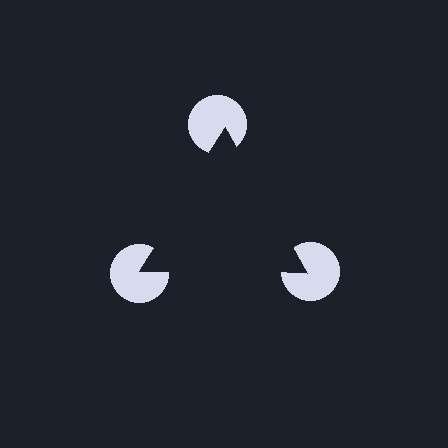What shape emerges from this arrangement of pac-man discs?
An illusory triangle — its edges are inferred from the aligned wedge cuts in the pac-man discs, not physically drawn.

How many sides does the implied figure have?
3 sides.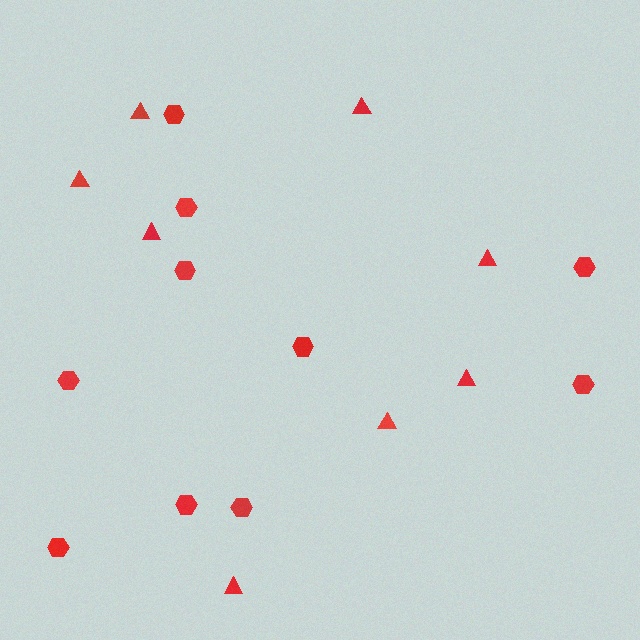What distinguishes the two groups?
There are 2 groups: one group of triangles (8) and one group of hexagons (10).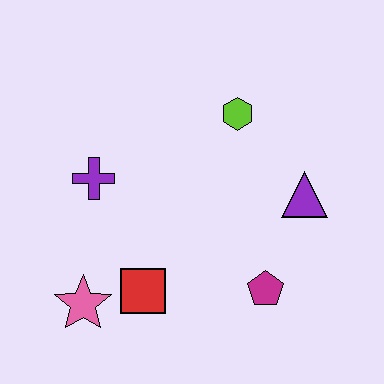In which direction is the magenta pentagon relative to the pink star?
The magenta pentagon is to the right of the pink star.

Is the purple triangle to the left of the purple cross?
No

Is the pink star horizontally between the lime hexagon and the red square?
No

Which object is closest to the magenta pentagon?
The purple triangle is closest to the magenta pentagon.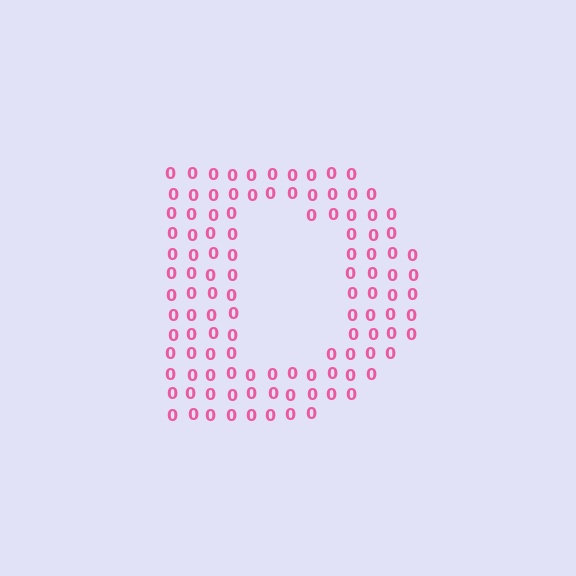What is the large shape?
The large shape is the letter D.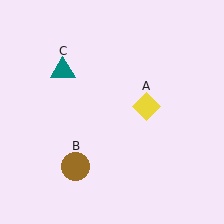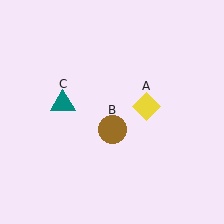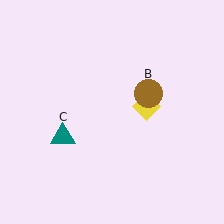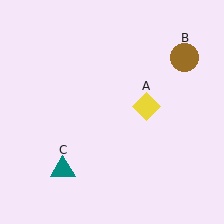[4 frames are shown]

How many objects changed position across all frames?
2 objects changed position: brown circle (object B), teal triangle (object C).